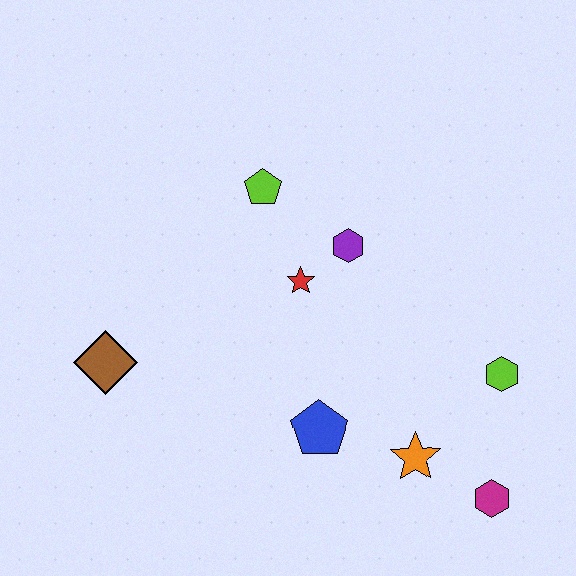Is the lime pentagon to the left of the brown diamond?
No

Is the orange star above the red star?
No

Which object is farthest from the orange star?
The brown diamond is farthest from the orange star.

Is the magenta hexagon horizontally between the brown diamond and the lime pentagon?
No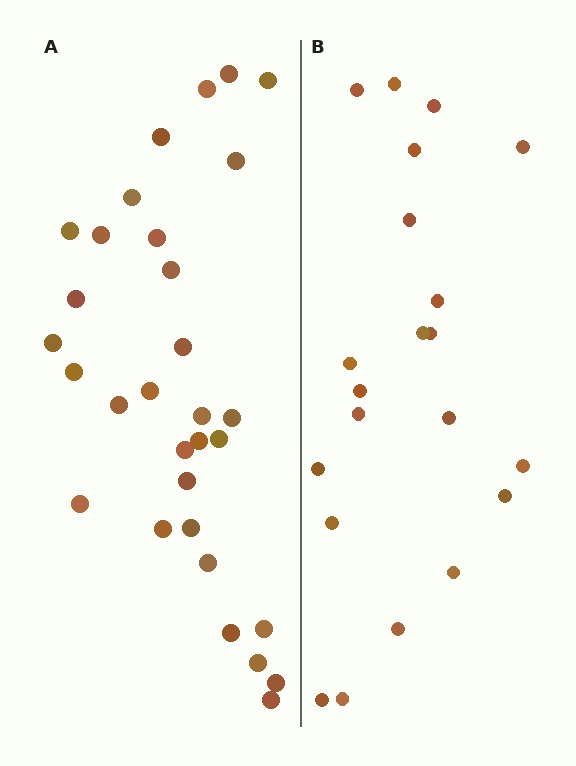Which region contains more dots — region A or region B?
Region A (the left region) has more dots.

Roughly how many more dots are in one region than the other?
Region A has roughly 10 or so more dots than region B.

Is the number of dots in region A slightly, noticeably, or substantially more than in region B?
Region A has substantially more. The ratio is roughly 1.5 to 1.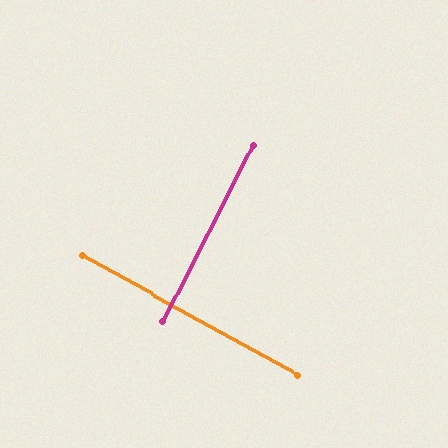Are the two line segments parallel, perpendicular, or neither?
Perpendicular — they meet at approximately 88°.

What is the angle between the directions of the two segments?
Approximately 88 degrees.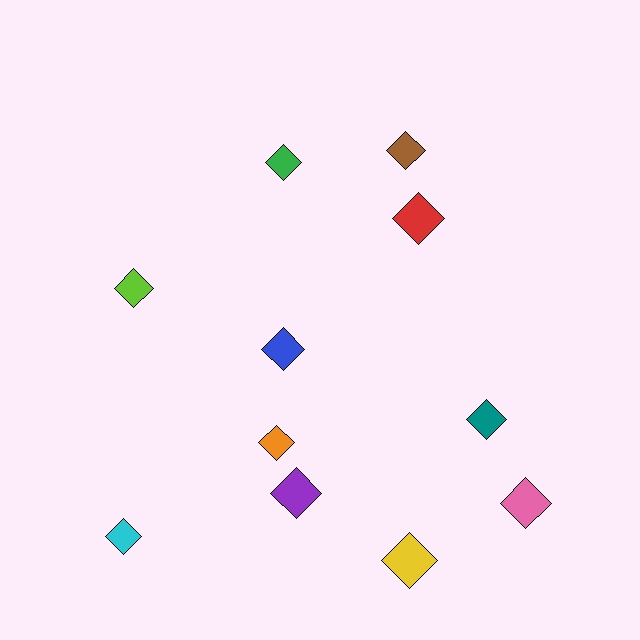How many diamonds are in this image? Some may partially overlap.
There are 11 diamonds.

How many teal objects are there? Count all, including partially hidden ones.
There is 1 teal object.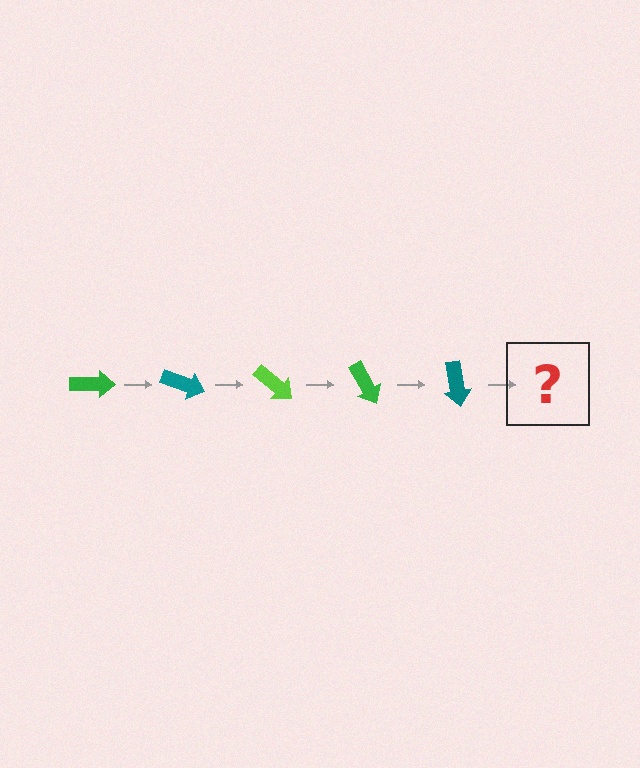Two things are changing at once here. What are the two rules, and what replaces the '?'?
The two rules are that it rotates 20 degrees each step and the color cycles through green, teal, and lime. The '?' should be a lime arrow, rotated 100 degrees from the start.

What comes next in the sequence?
The next element should be a lime arrow, rotated 100 degrees from the start.